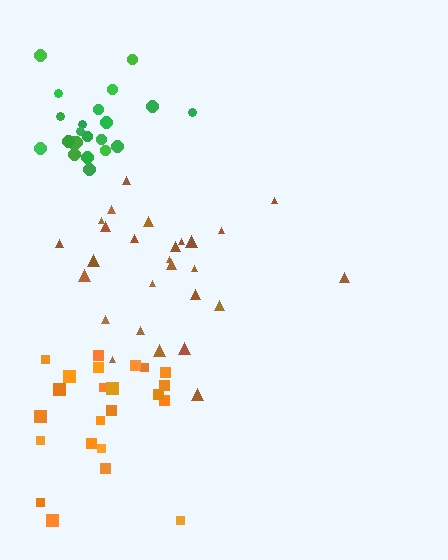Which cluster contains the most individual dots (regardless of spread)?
Brown (27).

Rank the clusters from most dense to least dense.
green, orange, brown.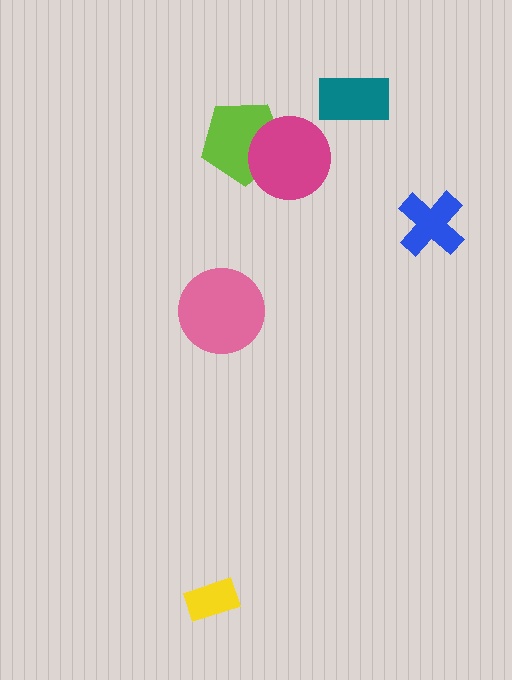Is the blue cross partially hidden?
No, no other shape covers it.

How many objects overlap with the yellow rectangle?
0 objects overlap with the yellow rectangle.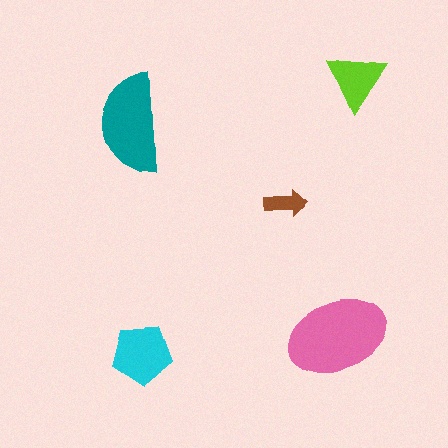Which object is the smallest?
The brown arrow.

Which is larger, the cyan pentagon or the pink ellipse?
The pink ellipse.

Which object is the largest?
The pink ellipse.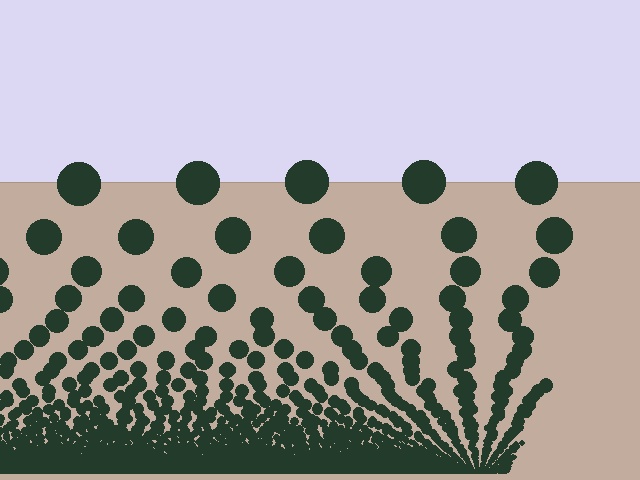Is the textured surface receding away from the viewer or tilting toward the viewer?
The surface appears to tilt toward the viewer. Texture elements get larger and sparser toward the top.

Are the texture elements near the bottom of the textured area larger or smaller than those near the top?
Smaller. The gradient is inverted — elements near the bottom are smaller and denser.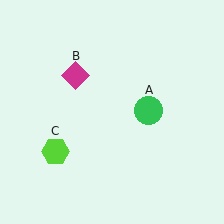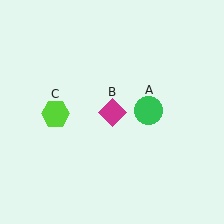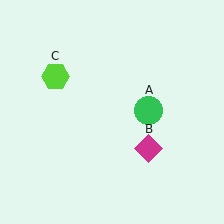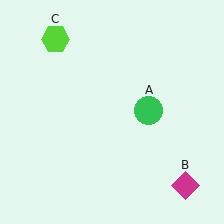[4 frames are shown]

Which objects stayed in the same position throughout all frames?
Green circle (object A) remained stationary.